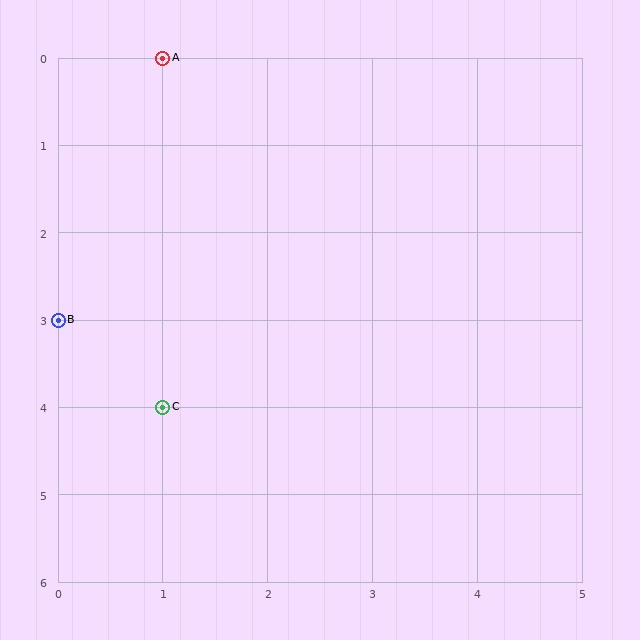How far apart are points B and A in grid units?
Points B and A are 1 column and 3 rows apart (about 3.2 grid units diagonally).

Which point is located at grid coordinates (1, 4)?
Point C is at (1, 4).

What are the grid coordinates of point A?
Point A is at grid coordinates (1, 0).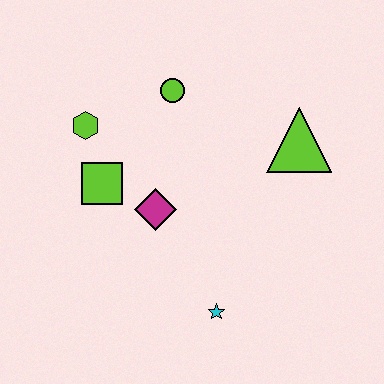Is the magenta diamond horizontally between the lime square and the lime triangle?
Yes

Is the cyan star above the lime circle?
No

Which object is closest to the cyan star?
The magenta diamond is closest to the cyan star.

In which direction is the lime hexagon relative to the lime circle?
The lime hexagon is to the left of the lime circle.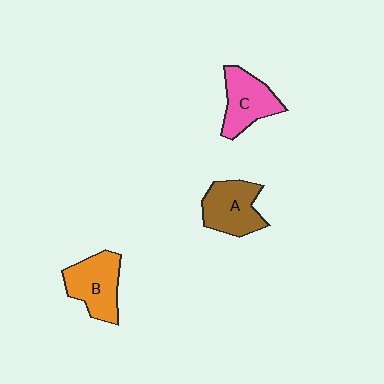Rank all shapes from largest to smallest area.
From largest to smallest: B (orange), A (brown), C (pink).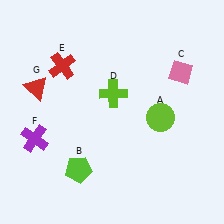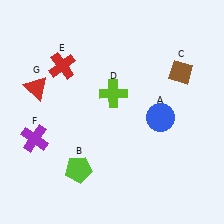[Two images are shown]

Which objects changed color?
A changed from lime to blue. C changed from pink to brown.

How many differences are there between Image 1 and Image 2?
There are 2 differences between the two images.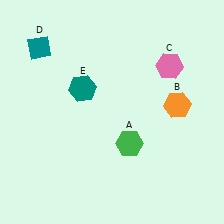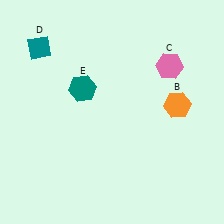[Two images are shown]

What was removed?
The green hexagon (A) was removed in Image 2.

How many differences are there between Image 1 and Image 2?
There is 1 difference between the two images.